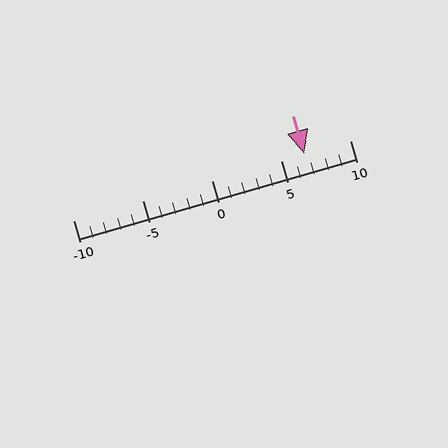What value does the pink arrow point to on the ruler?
The pink arrow points to approximately 7.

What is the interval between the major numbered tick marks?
The major tick marks are spaced 5 units apart.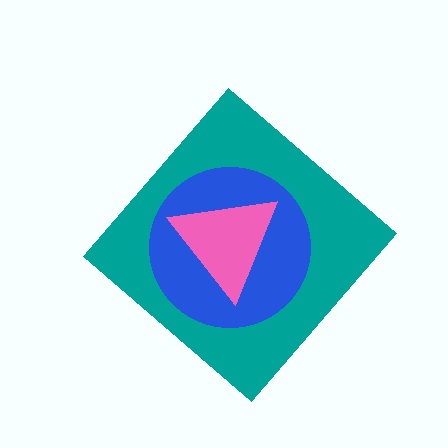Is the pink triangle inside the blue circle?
Yes.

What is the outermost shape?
The teal diamond.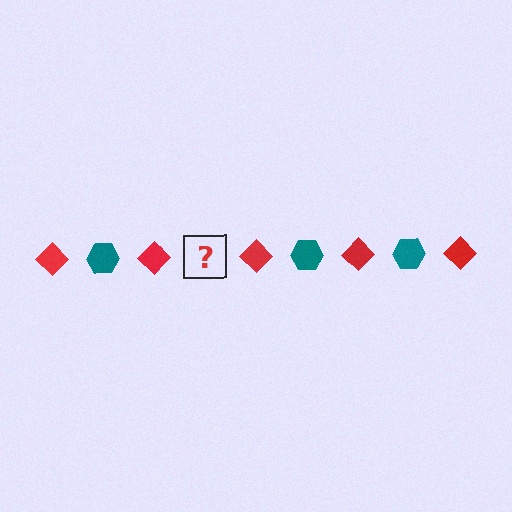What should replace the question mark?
The question mark should be replaced with a teal hexagon.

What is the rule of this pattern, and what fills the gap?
The rule is that the pattern alternates between red diamond and teal hexagon. The gap should be filled with a teal hexagon.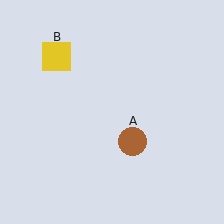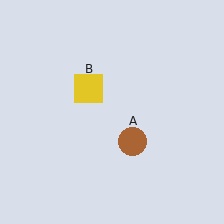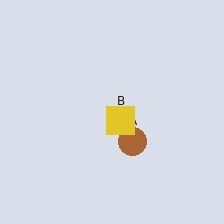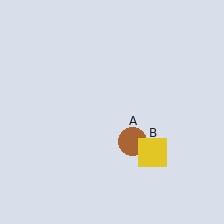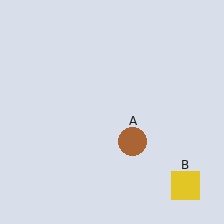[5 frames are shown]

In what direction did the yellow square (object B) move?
The yellow square (object B) moved down and to the right.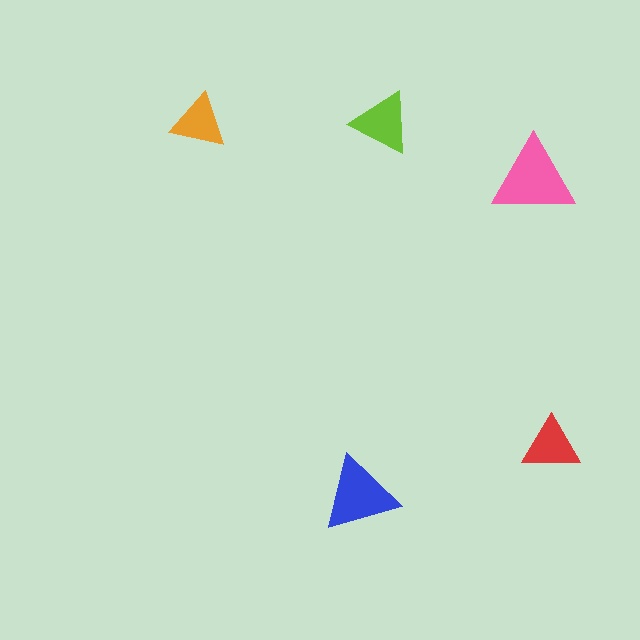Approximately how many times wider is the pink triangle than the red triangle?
About 1.5 times wider.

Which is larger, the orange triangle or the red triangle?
The red one.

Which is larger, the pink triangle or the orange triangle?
The pink one.